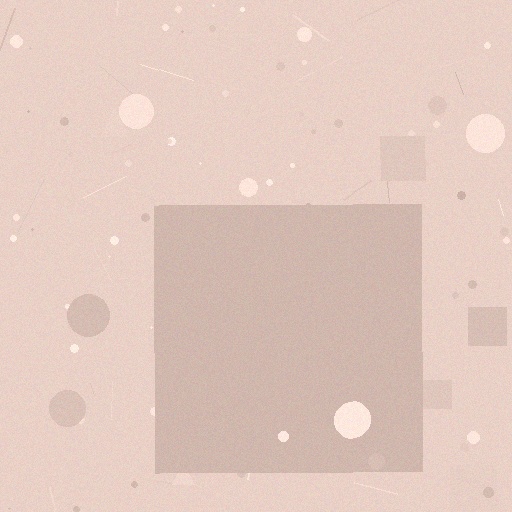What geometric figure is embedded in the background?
A square is embedded in the background.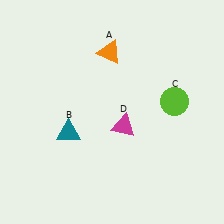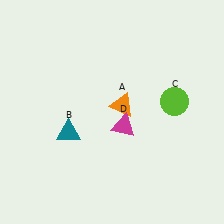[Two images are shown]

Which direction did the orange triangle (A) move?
The orange triangle (A) moved down.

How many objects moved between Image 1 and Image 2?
1 object moved between the two images.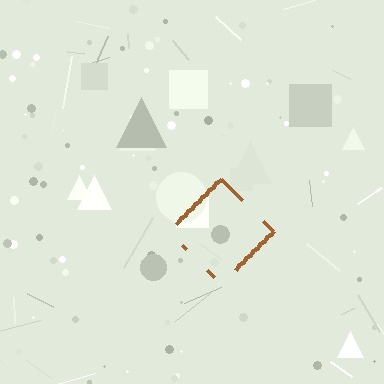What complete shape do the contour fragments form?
The contour fragments form a diamond.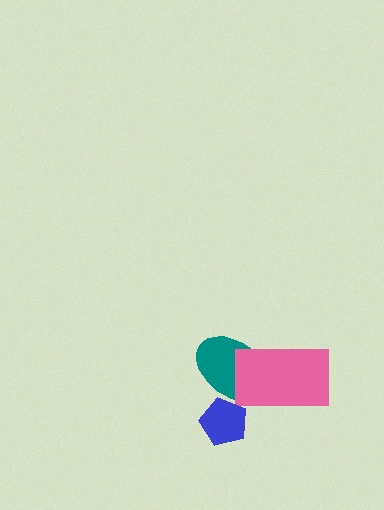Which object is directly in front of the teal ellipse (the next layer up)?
The pink rectangle is directly in front of the teal ellipse.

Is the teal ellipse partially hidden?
Yes, it is partially covered by another shape.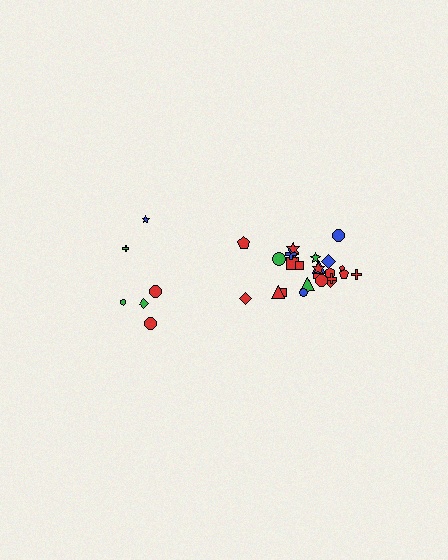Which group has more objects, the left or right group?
The right group.